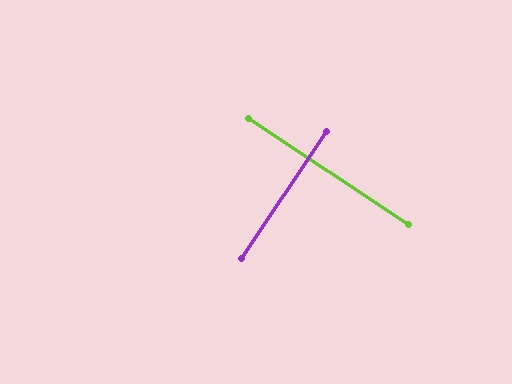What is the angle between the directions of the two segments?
Approximately 90 degrees.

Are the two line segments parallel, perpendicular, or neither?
Perpendicular — they meet at approximately 90°.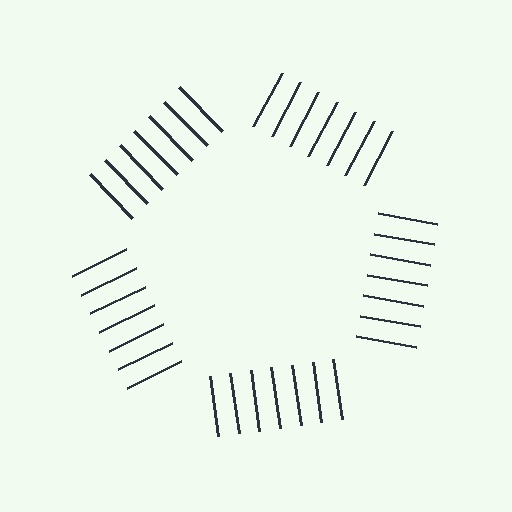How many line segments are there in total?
35 — 7 along each of the 5 edges.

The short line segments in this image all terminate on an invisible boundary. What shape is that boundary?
An illusory pentagon — the line segments terminate on its edges but no continuous stroke is drawn.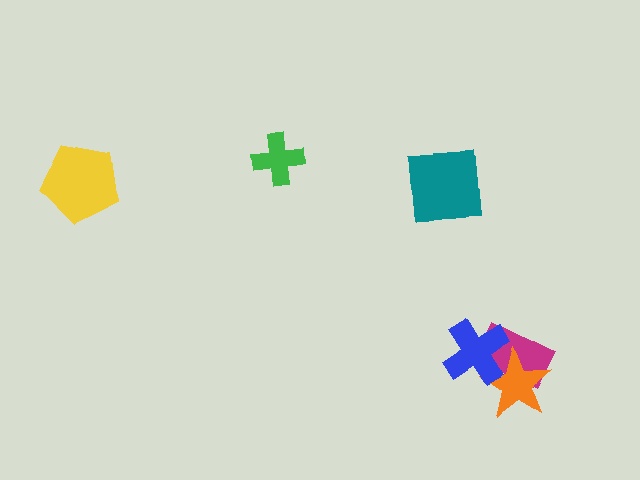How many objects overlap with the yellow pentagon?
0 objects overlap with the yellow pentagon.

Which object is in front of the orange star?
The blue cross is in front of the orange star.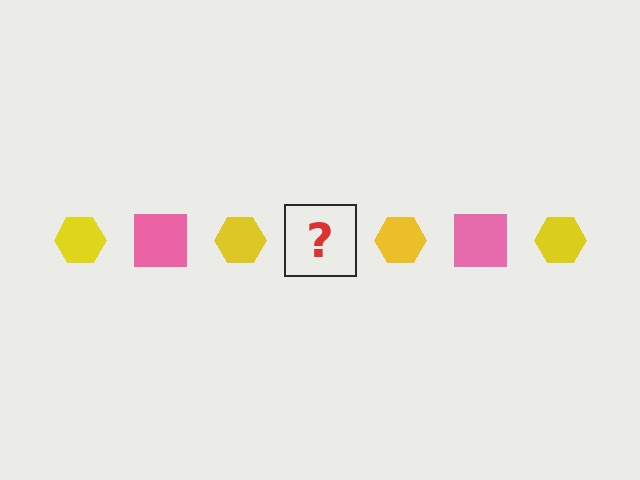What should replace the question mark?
The question mark should be replaced with a pink square.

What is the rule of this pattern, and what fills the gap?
The rule is that the pattern alternates between yellow hexagon and pink square. The gap should be filled with a pink square.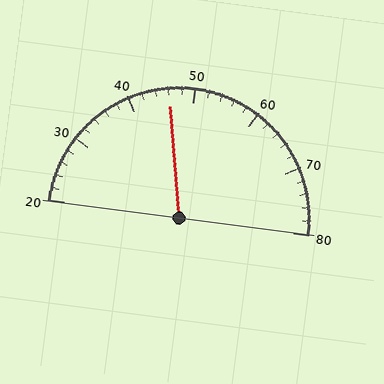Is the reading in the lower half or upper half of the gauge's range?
The reading is in the lower half of the range (20 to 80).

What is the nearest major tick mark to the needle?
The nearest major tick mark is 50.